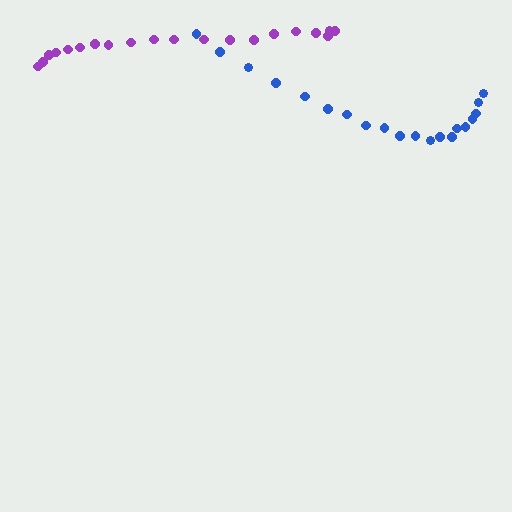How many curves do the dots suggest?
There are 2 distinct paths.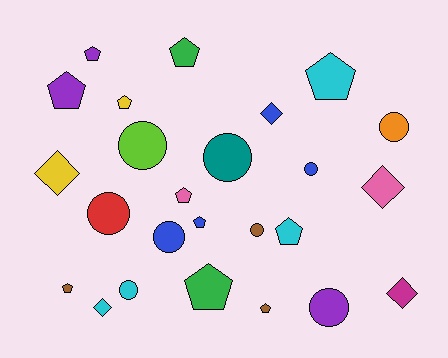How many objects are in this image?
There are 25 objects.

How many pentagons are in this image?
There are 11 pentagons.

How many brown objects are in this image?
There are 3 brown objects.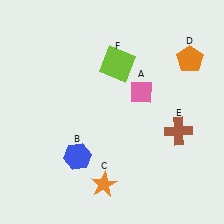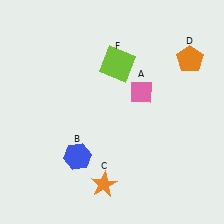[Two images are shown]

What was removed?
The brown cross (E) was removed in Image 2.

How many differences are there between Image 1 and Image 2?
There is 1 difference between the two images.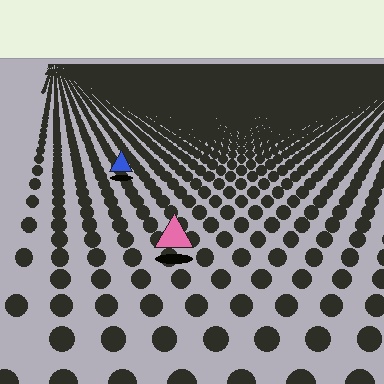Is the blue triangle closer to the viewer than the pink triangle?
No. The pink triangle is closer — you can tell from the texture gradient: the ground texture is coarser near it.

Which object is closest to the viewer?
The pink triangle is closest. The texture marks near it are larger and more spread out.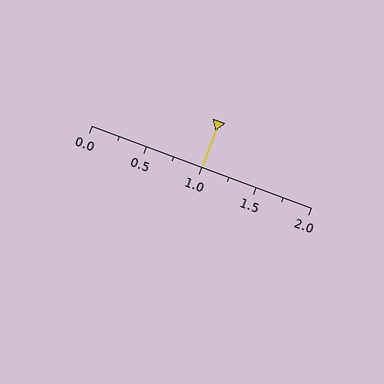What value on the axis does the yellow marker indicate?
The marker indicates approximately 1.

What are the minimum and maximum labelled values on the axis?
The axis runs from 0.0 to 2.0.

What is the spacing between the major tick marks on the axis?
The major ticks are spaced 0.5 apart.